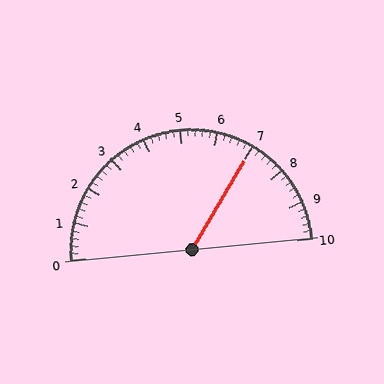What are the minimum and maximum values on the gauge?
The gauge ranges from 0 to 10.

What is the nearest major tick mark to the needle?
The nearest major tick mark is 7.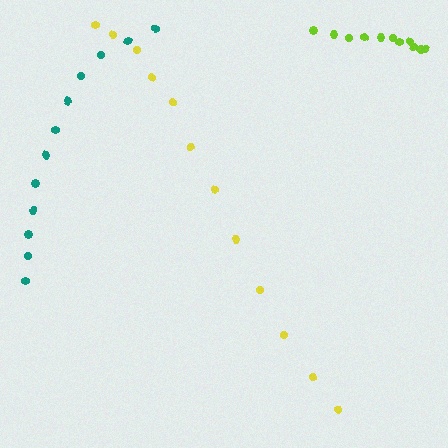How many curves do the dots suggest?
There are 3 distinct paths.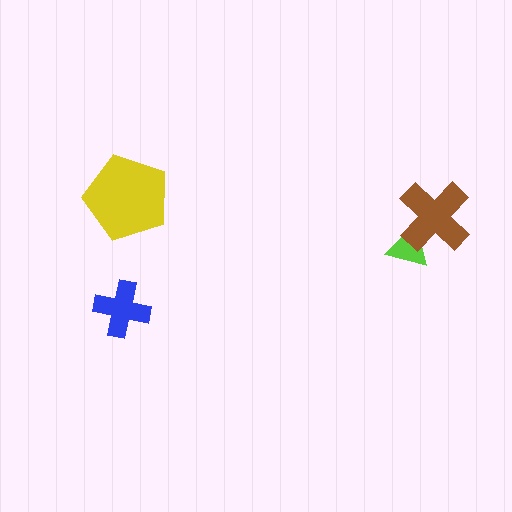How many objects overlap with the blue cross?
0 objects overlap with the blue cross.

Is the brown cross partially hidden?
No, no other shape covers it.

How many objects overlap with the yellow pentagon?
0 objects overlap with the yellow pentagon.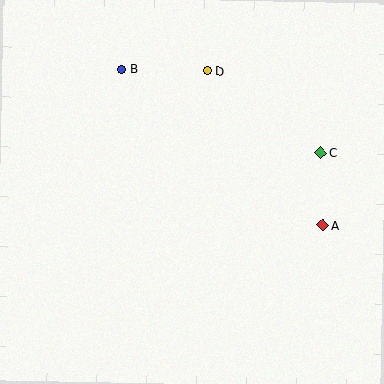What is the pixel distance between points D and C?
The distance between D and C is 139 pixels.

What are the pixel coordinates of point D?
Point D is at (208, 71).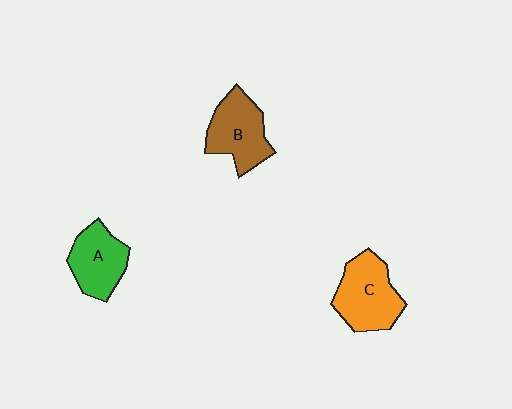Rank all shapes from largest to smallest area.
From largest to smallest: C (orange), B (brown), A (green).